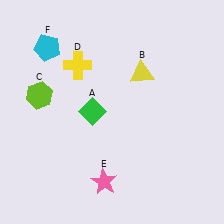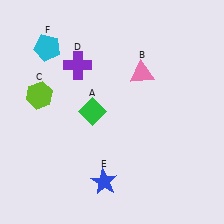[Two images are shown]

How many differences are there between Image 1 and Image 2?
There are 3 differences between the two images.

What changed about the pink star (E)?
In Image 1, E is pink. In Image 2, it changed to blue.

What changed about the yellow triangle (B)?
In Image 1, B is yellow. In Image 2, it changed to pink.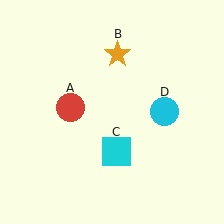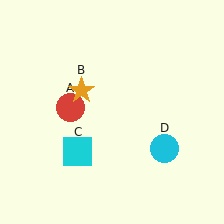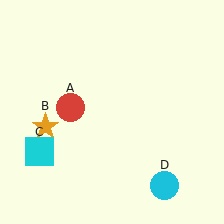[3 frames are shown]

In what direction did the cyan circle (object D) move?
The cyan circle (object D) moved down.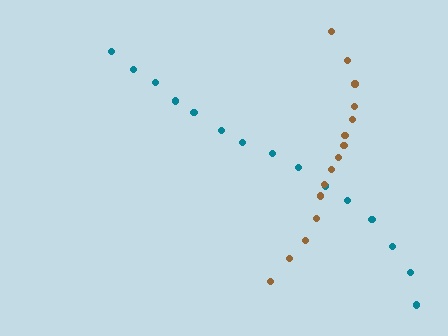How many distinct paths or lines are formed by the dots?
There are 2 distinct paths.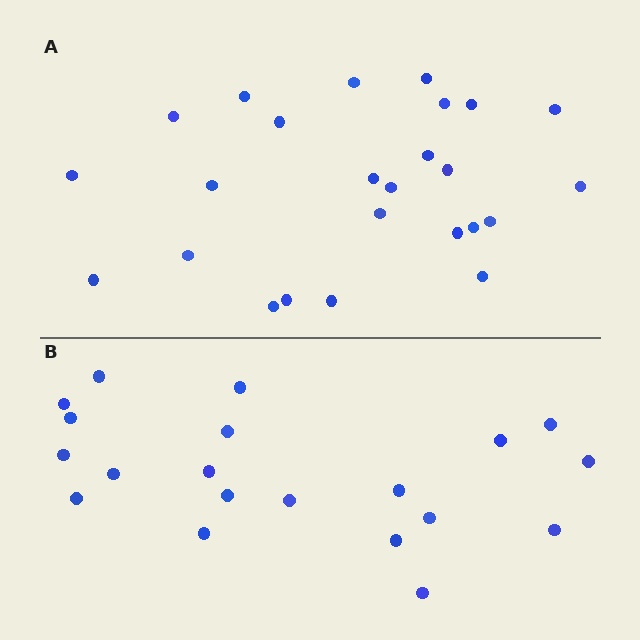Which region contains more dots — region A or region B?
Region A (the top region) has more dots.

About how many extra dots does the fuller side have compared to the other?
Region A has about 5 more dots than region B.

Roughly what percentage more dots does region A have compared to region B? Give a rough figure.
About 25% more.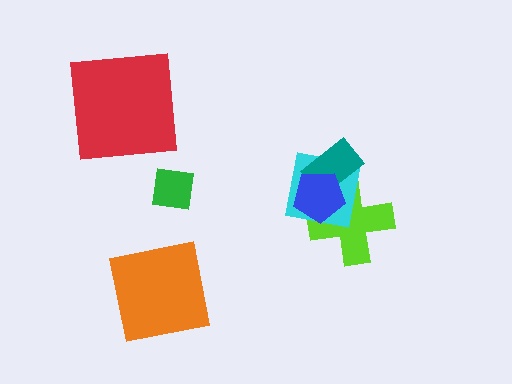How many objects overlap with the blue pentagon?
3 objects overlap with the blue pentagon.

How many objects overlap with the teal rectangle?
3 objects overlap with the teal rectangle.